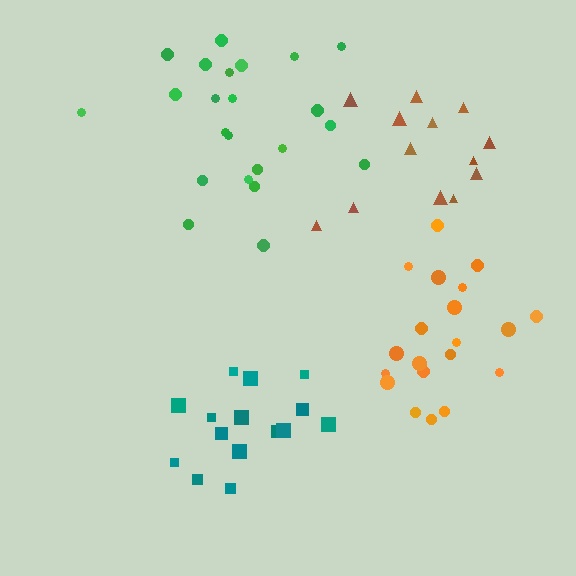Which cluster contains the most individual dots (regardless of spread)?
Green (23).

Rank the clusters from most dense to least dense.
teal, brown, orange, green.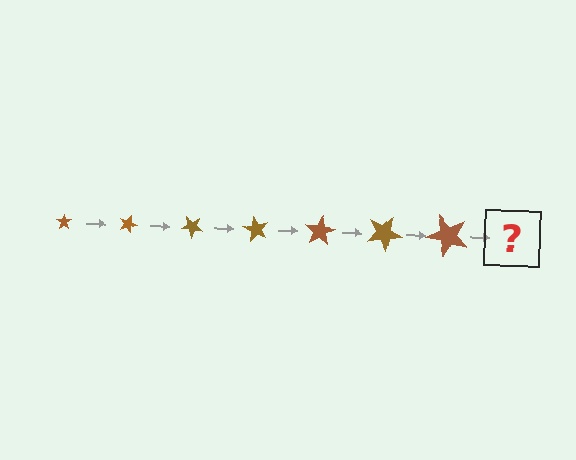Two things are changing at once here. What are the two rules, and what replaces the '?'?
The two rules are that the star grows larger each step and it rotates 20 degrees each step. The '?' should be a star, larger than the previous one and rotated 140 degrees from the start.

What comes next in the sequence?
The next element should be a star, larger than the previous one and rotated 140 degrees from the start.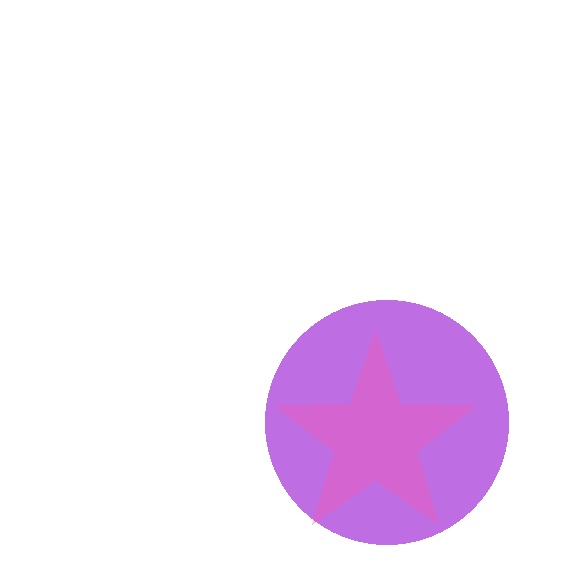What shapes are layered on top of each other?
The layered shapes are: a purple circle, a pink star.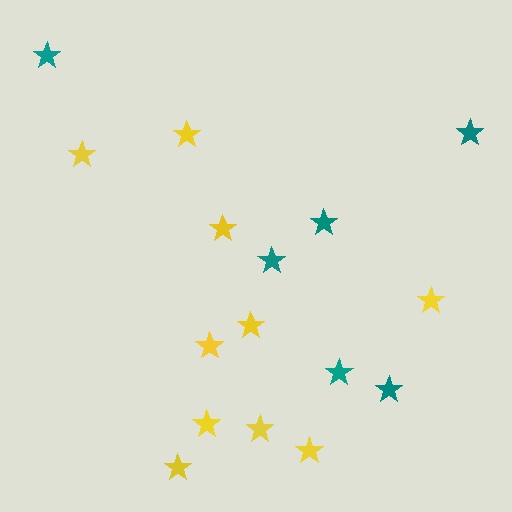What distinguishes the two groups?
There are 2 groups: one group of teal stars (6) and one group of yellow stars (10).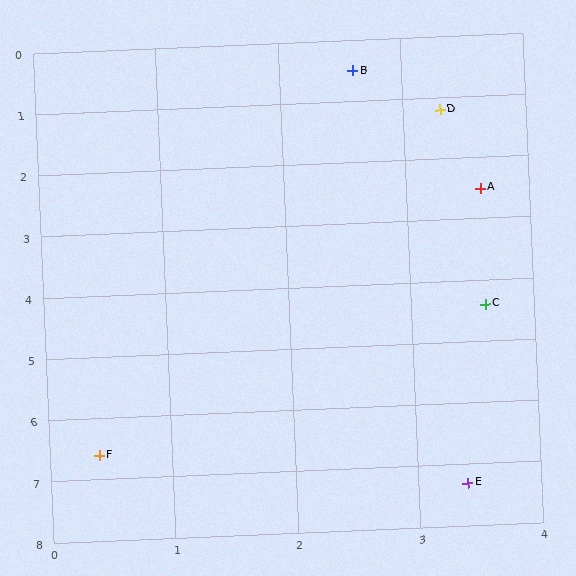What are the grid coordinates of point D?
Point D is at approximately (3.3, 1.2).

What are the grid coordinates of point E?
Point E is at approximately (3.4, 7.3).